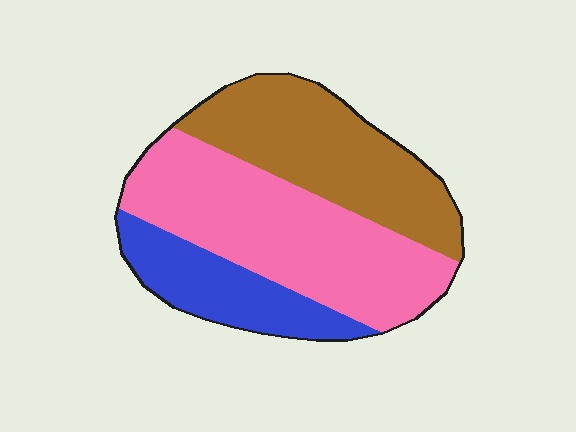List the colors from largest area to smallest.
From largest to smallest: pink, brown, blue.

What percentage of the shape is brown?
Brown takes up between a third and a half of the shape.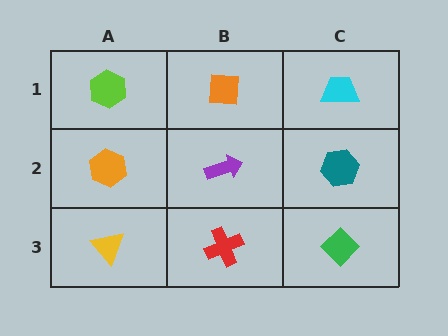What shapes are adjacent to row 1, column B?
A purple arrow (row 2, column B), a lime hexagon (row 1, column A), a cyan trapezoid (row 1, column C).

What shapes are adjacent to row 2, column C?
A cyan trapezoid (row 1, column C), a green diamond (row 3, column C), a purple arrow (row 2, column B).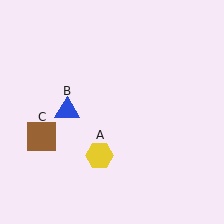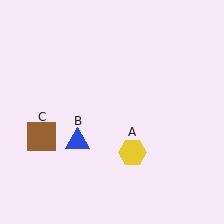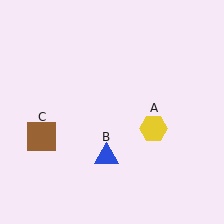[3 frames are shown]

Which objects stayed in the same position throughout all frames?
Brown square (object C) remained stationary.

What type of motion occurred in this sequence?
The yellow hexagon (object A), blue triangle (object B) rotated counterclockwise around the center of the scene.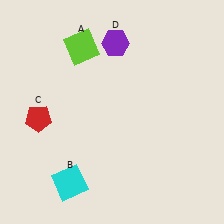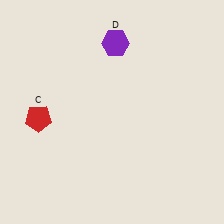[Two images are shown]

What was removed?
The lime square (A), the cyan square (B) were removed in Image 2.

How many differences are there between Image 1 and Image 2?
There are 2 differences between the two images.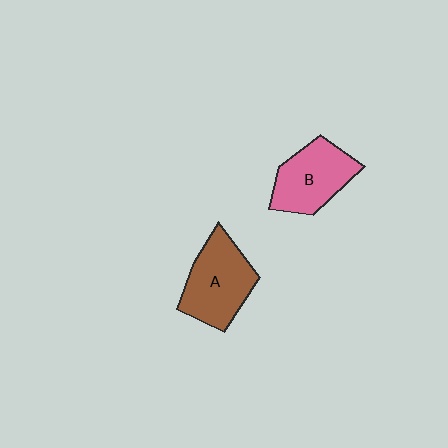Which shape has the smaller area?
Shape B (pink).